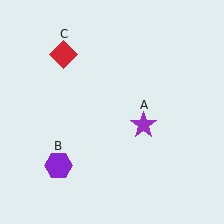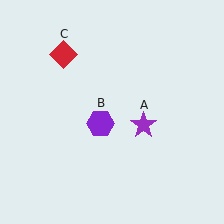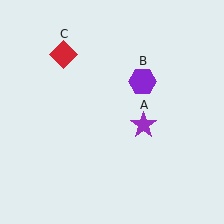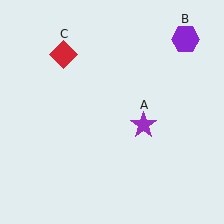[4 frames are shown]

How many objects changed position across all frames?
1 object changed position: purple hexagon (object B).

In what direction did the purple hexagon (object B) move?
The purple hexagon (object B) moved up and to the right.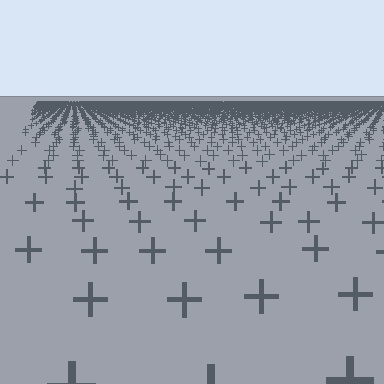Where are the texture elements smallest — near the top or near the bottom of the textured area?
Near the top.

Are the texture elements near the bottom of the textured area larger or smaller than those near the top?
Larger. Near the bottom, elements are closer to the viewer and appear at a bigger on-screen size.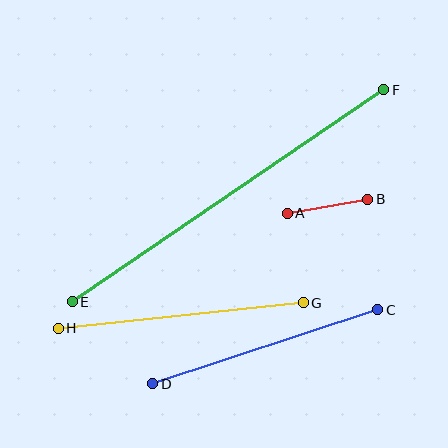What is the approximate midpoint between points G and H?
The midpoint is at approximately (181, 315) pixels.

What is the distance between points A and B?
The distance is approximately 81 pixels.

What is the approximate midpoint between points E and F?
The midpoint is at approximately (228, 196) pixels.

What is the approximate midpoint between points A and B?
The midpoint is at approximately (328, 206) pixels.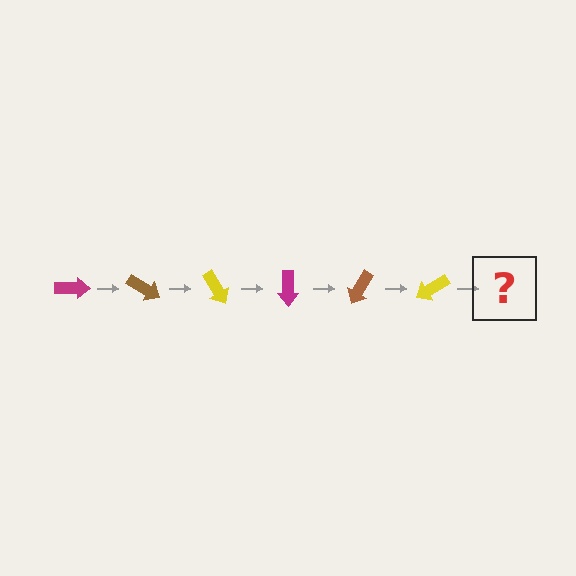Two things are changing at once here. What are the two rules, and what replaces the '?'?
The two rules are that it rotates 30 degrees each step and the color cycles through magenta, brown, and yellow. The '?' should be a magenta arrow, rotated 180 degrees from the start.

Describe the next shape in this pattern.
It should be a magenta arrow, rotated 180 degrees from the start.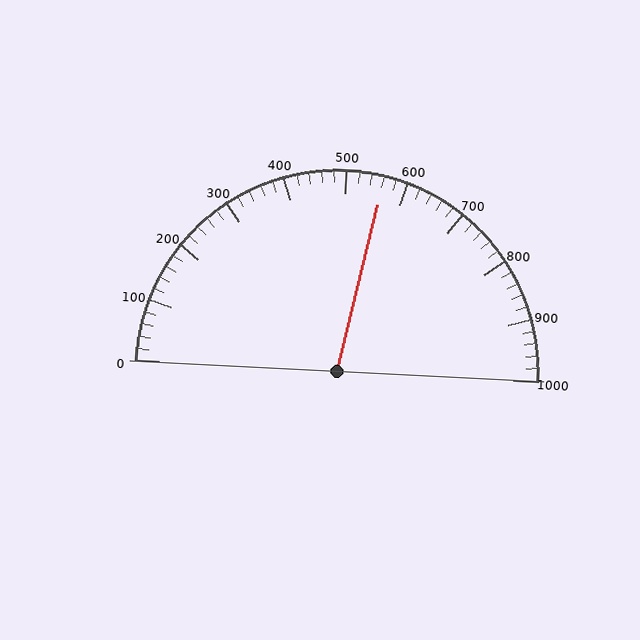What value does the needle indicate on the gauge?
The needle indicates approximately 560.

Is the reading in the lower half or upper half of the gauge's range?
The reading is in the upper half of the range (0 to 1000).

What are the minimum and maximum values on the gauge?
The gauge ranges from 0 to 1000.